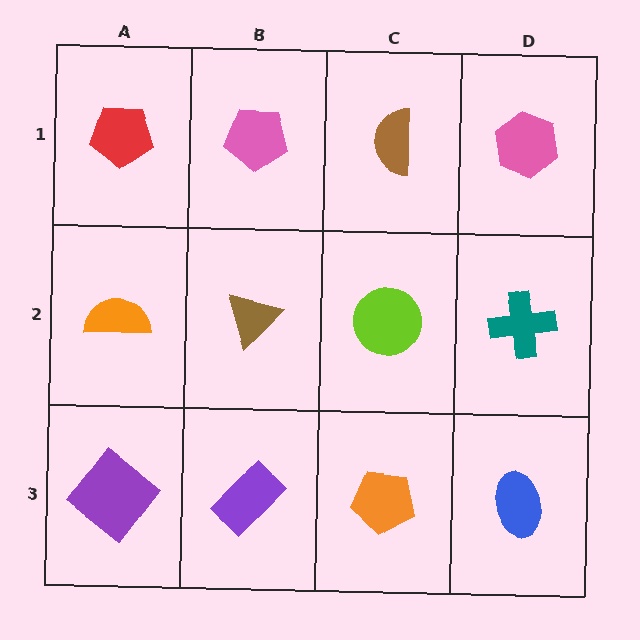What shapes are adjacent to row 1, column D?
A teal cross (row 2, column D), a brown semicircle (row 1, column C).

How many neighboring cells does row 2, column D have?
3.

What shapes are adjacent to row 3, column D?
A teal cross (row 2, column D), an orange pentagon (row 3, column C).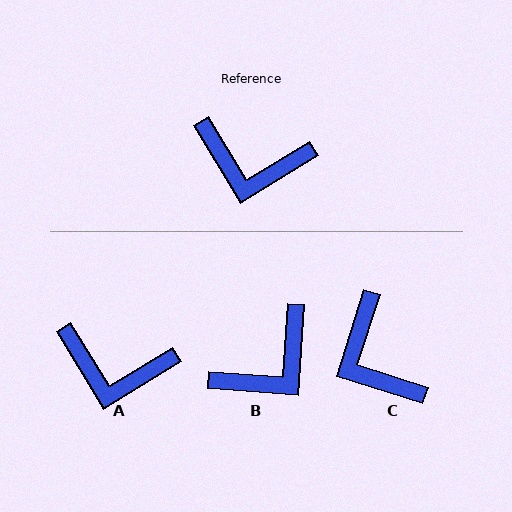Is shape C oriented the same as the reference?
No, it is off by about 49 degrees.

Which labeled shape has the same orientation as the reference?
A.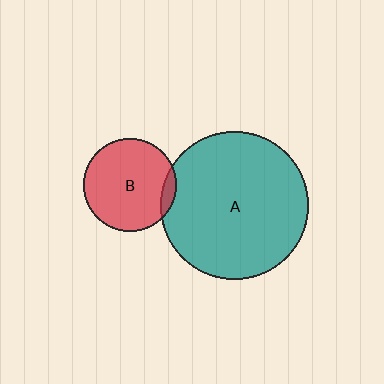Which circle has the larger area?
Circle A (teal).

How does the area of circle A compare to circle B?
Approximately 2.5 times.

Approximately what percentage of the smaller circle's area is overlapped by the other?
Approximately 5%.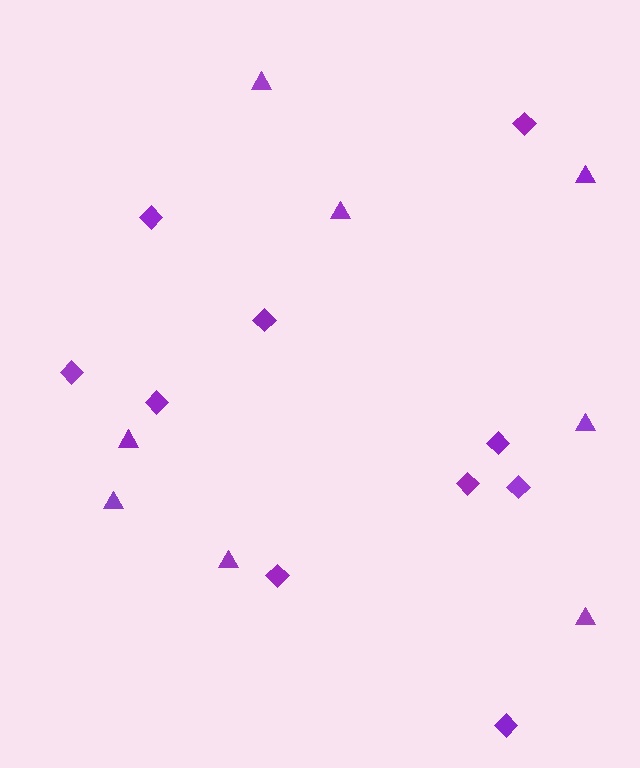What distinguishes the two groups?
There are 2 groups: one group of diamonds (10) and one group of triangles (8).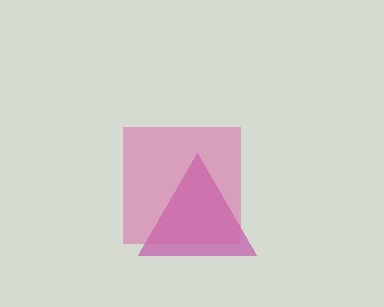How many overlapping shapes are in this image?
There are 2 overlapping shapes in the image.